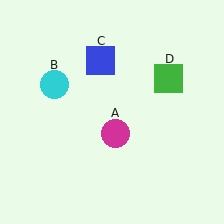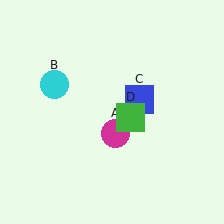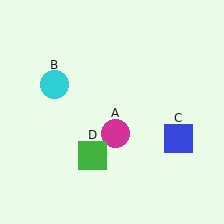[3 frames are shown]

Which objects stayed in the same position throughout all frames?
Magenta circle (object A) and cyan circle (object B) remained stationary.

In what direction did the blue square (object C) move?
The blue square (object C) moved down and to the right.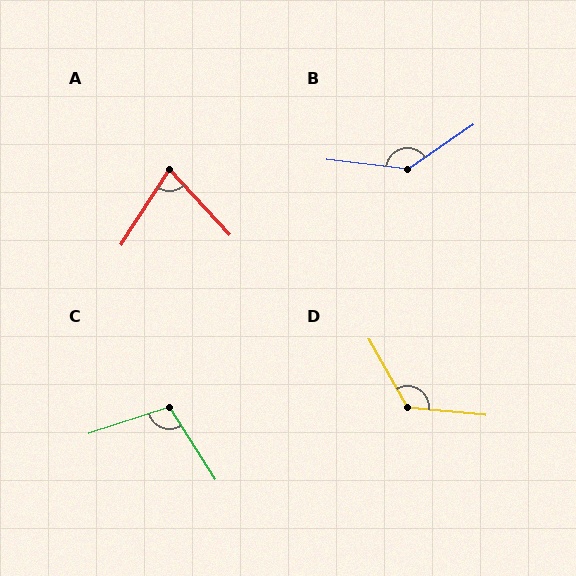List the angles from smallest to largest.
A (76°), C (104°), D (124°), B (139°).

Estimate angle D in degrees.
Approximately 124 degrees.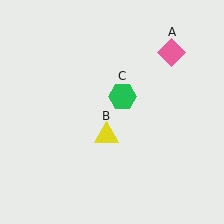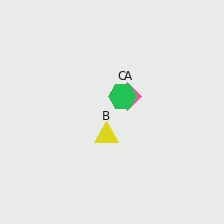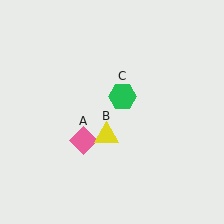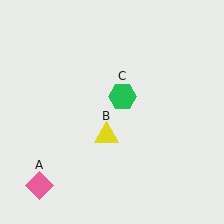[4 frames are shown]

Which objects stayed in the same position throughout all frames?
Yellow triangle (object B) and green hexagon (object C) remained stationary.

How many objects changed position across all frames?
1 object changed position: pink diamond (object A).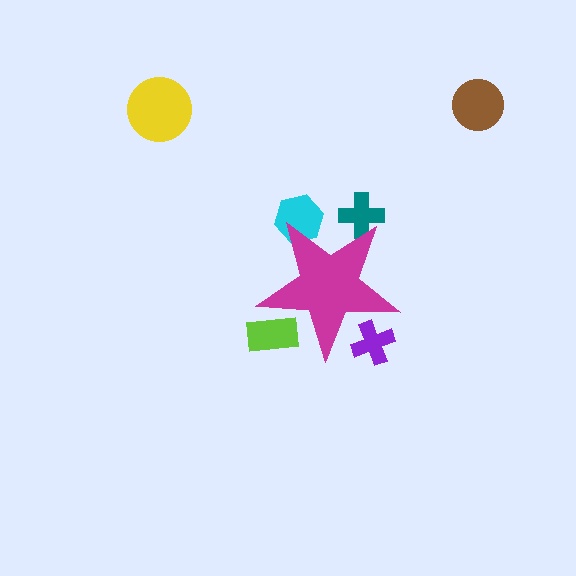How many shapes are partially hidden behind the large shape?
4 shapes are partially hidden.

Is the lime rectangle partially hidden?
Yes, the lime rectangle is partially hidden behind the magenta star.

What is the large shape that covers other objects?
A magenta star.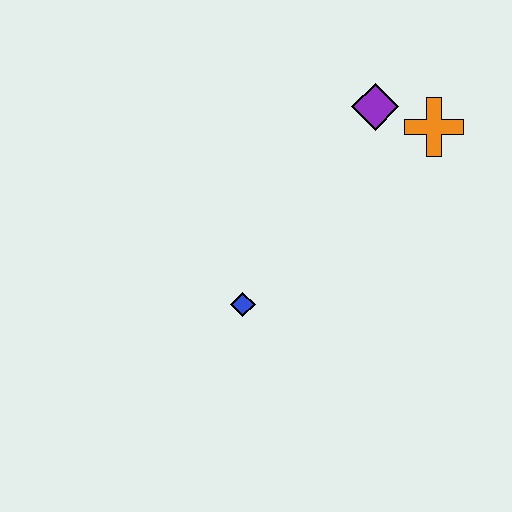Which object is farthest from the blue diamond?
The orange cross is farthest from the blue diamond.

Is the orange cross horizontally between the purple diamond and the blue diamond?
No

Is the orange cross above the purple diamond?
No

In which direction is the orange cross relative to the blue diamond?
The orange cross is to the right of the blue diamond.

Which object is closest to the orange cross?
The purple diamond is closest to the orange cross.